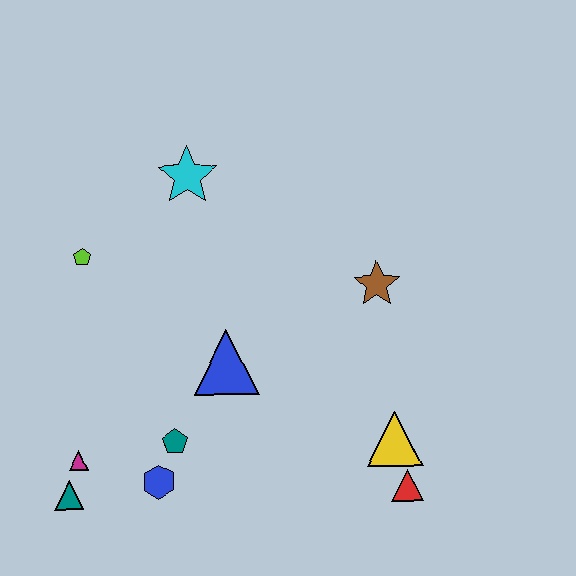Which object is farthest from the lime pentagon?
The red triangle is farthest from the lime pentagon.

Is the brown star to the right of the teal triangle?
Yes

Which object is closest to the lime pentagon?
The cyan star is closest to the lime pentagon.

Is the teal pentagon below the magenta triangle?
No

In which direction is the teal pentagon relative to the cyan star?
The teal pentagon is below the cyan star.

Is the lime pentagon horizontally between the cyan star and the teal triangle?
Yes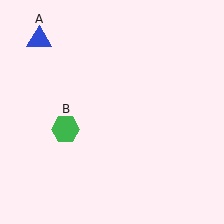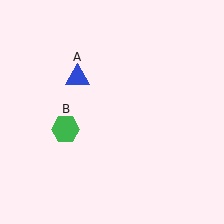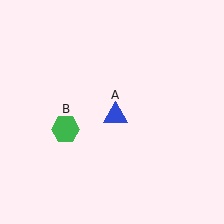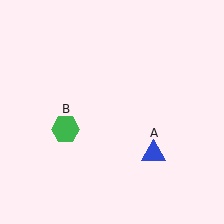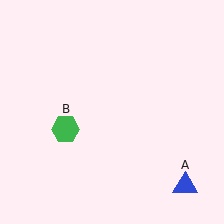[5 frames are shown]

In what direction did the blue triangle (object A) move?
The blue triangle (object A) moved down and to the right.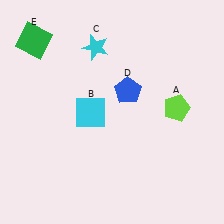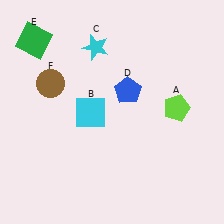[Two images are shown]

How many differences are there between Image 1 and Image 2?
There is 1 difference between the two images.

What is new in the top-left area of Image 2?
A brown circle (F) was added in the top-left area of Image 2.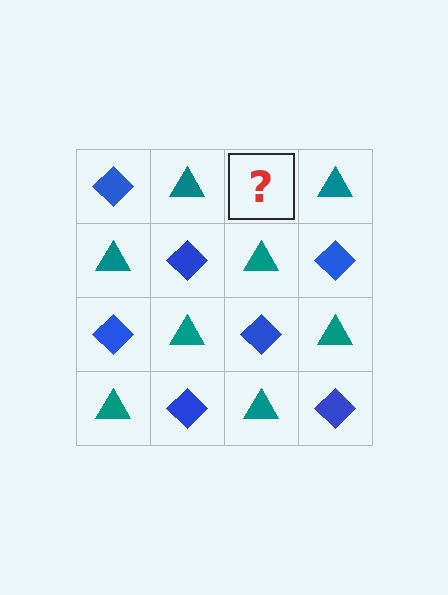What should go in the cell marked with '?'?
The missing cell should contain a blue diamond.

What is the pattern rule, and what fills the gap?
The rule is that it alternates blue diamond and teal triangle in a checkerboard pattern. The gap should be filled with a blue diamond.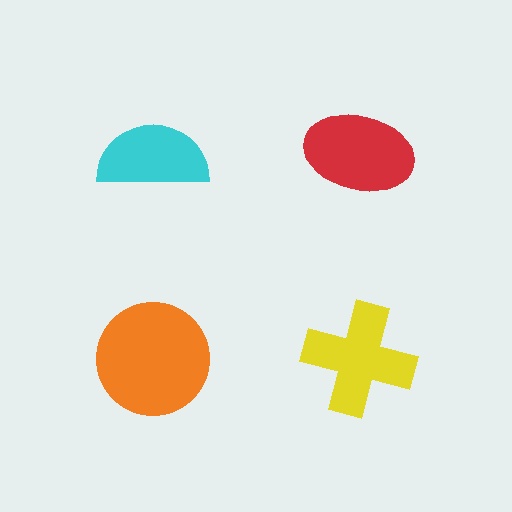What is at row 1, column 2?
A red ellipse.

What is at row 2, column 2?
A yellow cross.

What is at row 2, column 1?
An orange circle.